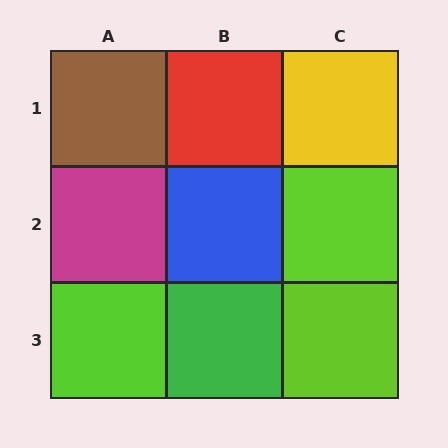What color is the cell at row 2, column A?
Magenta.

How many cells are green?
1 cell is green.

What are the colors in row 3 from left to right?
Lime, green, lime.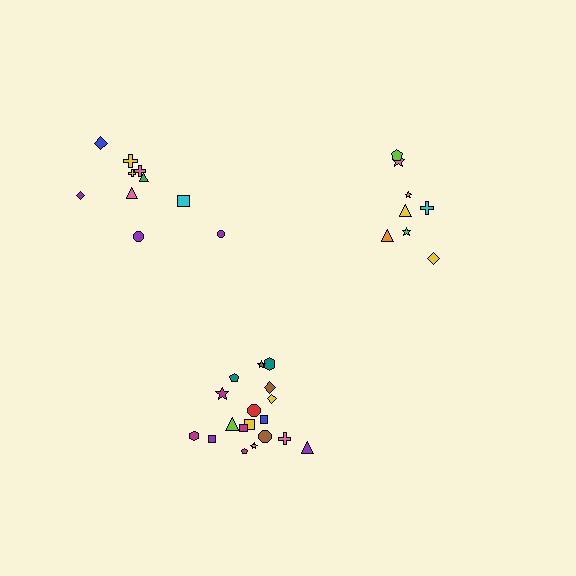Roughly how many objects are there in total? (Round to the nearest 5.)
Roughly 35 objects in total.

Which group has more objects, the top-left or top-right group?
The top-left group.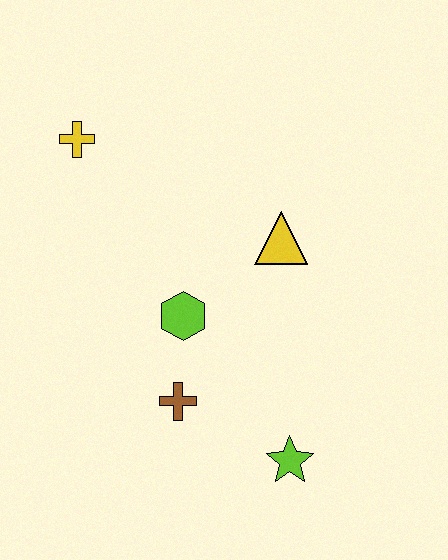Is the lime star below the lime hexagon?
Yes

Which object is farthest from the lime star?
The yellow cross is farthest from the lime star.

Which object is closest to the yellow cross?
The lime hexagon is closest to the yellow cross.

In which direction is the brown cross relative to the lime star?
The brown cross is to the left of the lime star.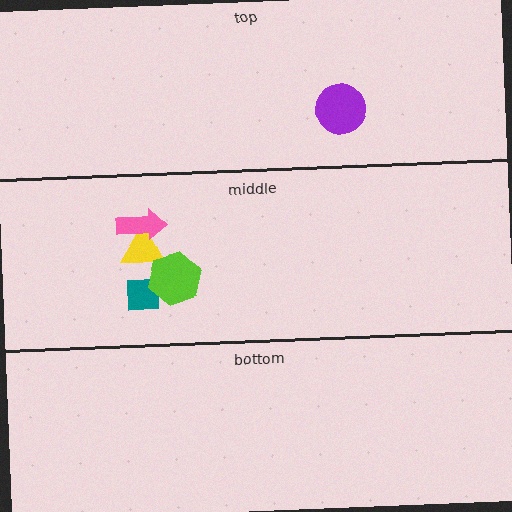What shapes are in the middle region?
The teal square, the yellow triangle, the lime hexagon, the pink arrow.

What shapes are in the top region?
The purple circle.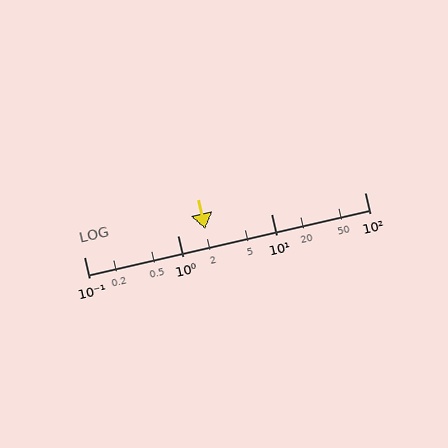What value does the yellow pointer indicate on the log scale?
The pointer indicates approximately 2.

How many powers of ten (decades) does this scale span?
The scale spans 3 decades, from 0.1 to 100.